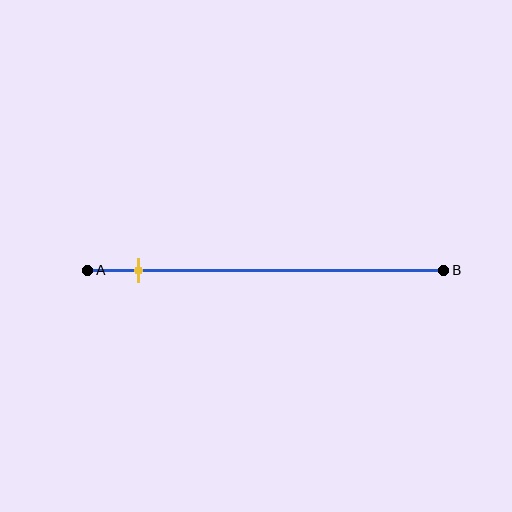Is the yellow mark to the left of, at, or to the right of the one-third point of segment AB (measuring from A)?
The yellow mark is to the left of the one-third point of segment AB.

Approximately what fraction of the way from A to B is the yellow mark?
The yellow mark is approximately 15% of the way from A to B.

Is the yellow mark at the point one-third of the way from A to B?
No, the mark is at about 15% from A, not at the 33% one-third point.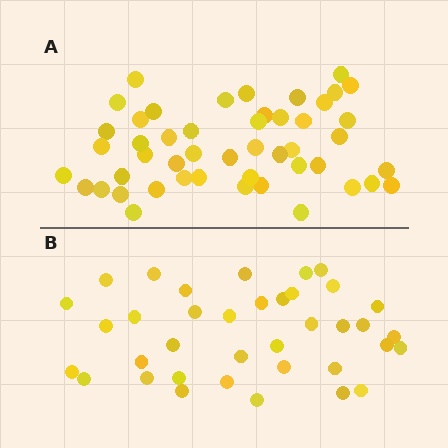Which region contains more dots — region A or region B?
Region A (the top region) has more dots.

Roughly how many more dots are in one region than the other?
Region A has roughly 12 or so more dots than region B.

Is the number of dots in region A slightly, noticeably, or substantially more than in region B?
Region A has noticeably more, but not dramatically so. The ratio is roughly 1.3 to 1.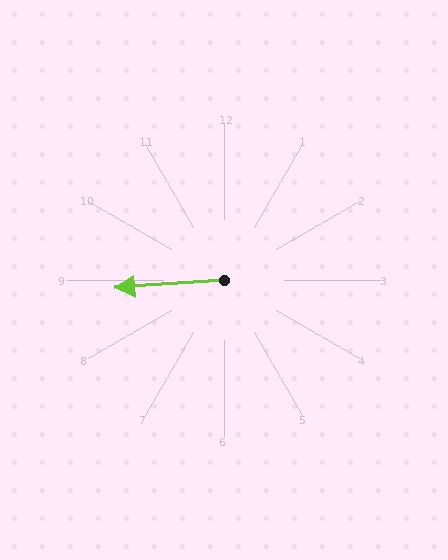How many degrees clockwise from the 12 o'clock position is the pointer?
Approximately 266 degrees.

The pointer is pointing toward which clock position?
Roughly 9 o'clock.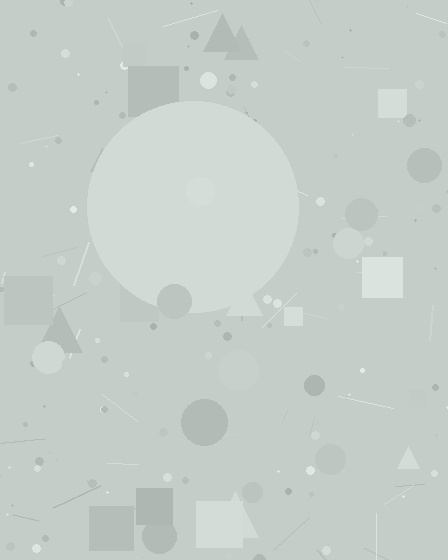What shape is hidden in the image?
A circle is hidden in the image.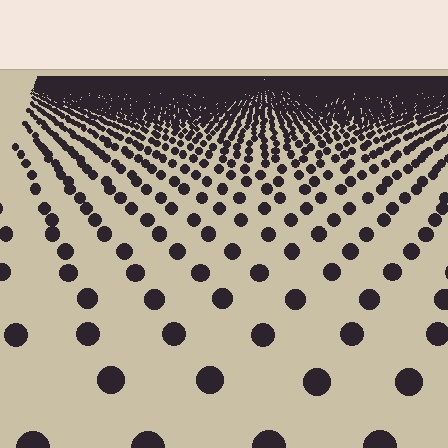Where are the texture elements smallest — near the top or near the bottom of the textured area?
Near the top.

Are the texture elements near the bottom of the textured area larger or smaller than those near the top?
Larger. Near the bottom, elements are closer to the viewer and appear at a bigger on-screen size.